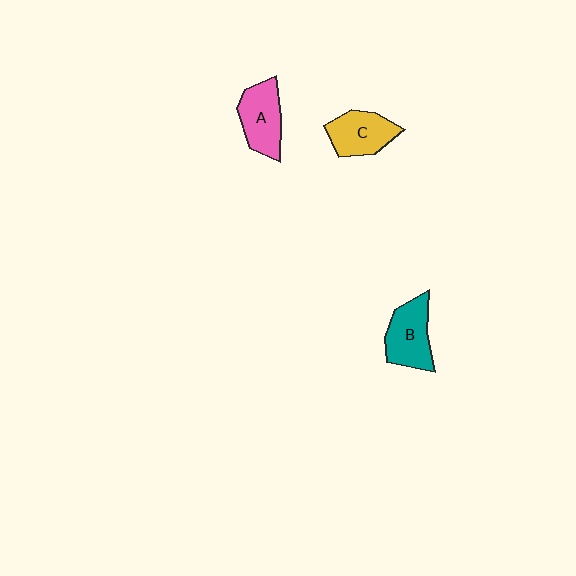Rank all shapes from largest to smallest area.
From largest to smallest: B (teal), A (pink), C (yellow).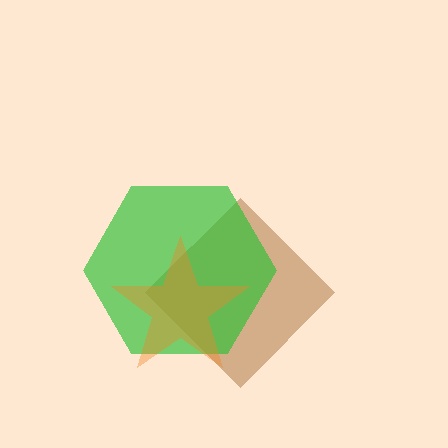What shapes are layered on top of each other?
The layered shapes are: a brown diamond, a green hexagon, an orange star.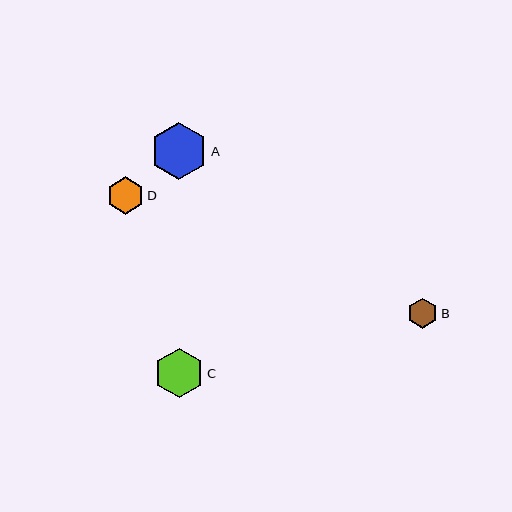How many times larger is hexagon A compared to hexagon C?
Hexagon A is approximately 1.2 times the size of hexagon C.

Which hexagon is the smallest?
Hexagon B is the smallest with a size of approximately 30 pixels.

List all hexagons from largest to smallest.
From largest to smallest: A, C, D, B.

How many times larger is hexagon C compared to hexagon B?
Hexagon C is approximately 1.7 times the size of hexagon B.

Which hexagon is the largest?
Hexagon A is the largest with a size of approximately 57 pixels.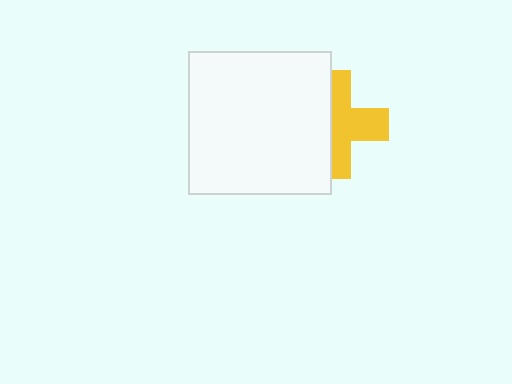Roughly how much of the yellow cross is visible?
About half of it is visible (roughly 55%).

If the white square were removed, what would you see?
You would see the complete yellow cross.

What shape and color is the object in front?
The object in front is a white square.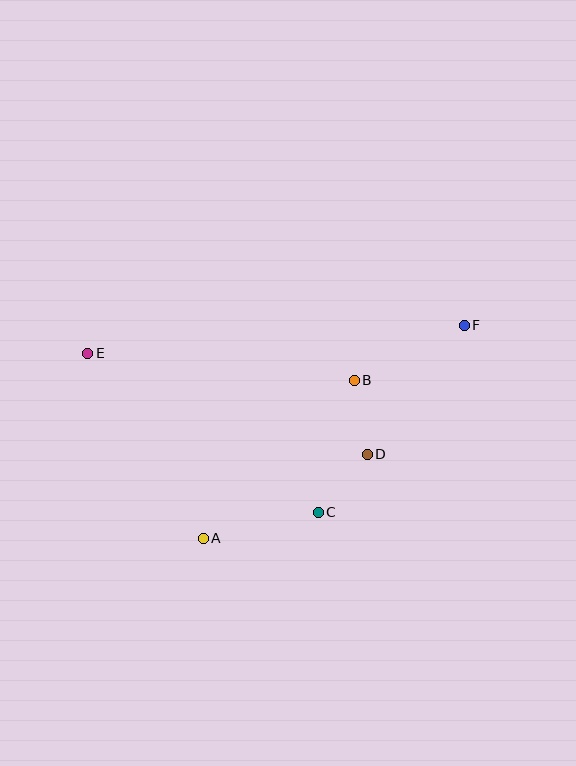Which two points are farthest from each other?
Points E and F are farthest from each other.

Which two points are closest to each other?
Points B and D are closest to each other.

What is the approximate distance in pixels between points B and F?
The distance between B and F is approximately 123 pixels.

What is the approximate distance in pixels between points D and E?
The distance between D and E is approximately 297 pixels.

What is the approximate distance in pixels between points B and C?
The distance between B and C is approximately 136 pixels.